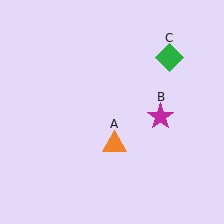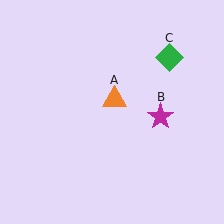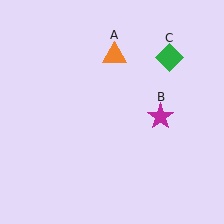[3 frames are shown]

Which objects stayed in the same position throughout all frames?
Magenta star (object B) and green diamond (object C) remained stationary.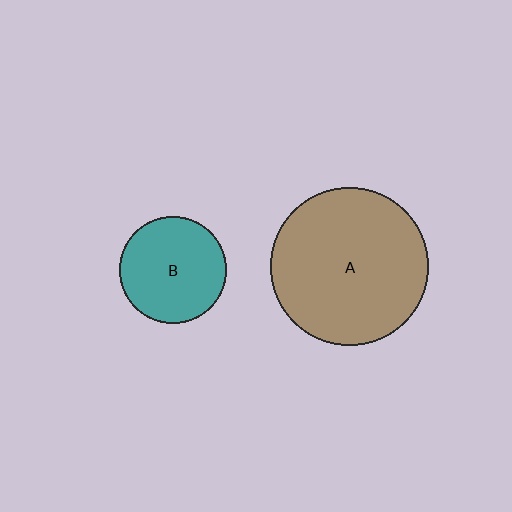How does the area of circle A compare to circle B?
Approximately 2.2 times.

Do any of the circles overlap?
No, none of the circles overlap.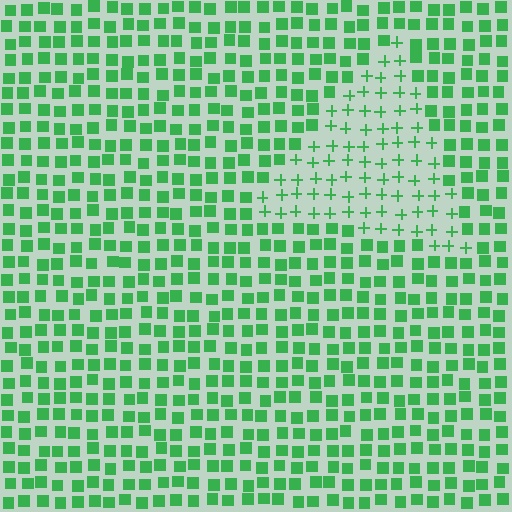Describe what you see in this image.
The image is filled with small green elements arranged in a uniform grid. A triangle-shaped region contains plus signs, while the surrounding area contains squares. The boundary is defined purely by the change in element shape.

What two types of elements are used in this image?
The image uses plus signs inside the triangle region and squares outside it.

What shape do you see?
I see a triangle.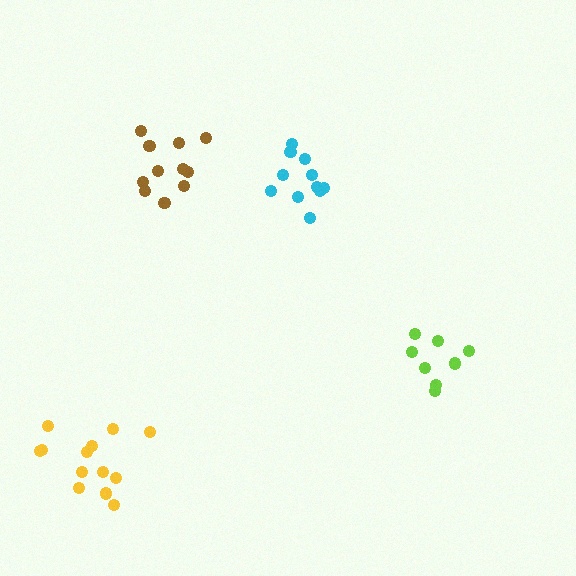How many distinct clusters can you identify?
There are 4 distinct clusters.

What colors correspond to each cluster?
The clusters are colored: cyan, brown, yellow, lime.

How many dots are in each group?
Group 1: 11 dots, Group 2: 11 dots, Group 3: 13 dots, Group 4: 8 dots (43 total).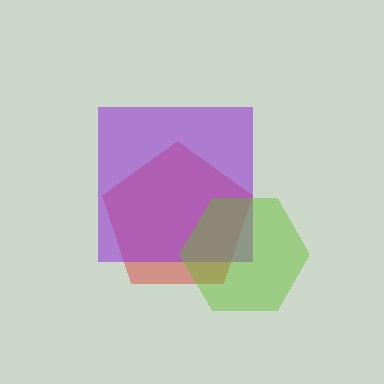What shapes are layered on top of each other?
The layered shapes are: a red pentagon, a purple square, a lime hexagon.